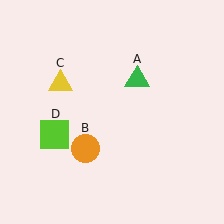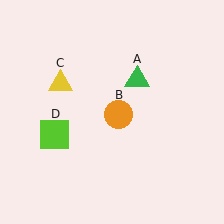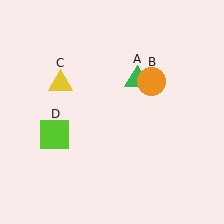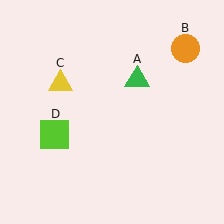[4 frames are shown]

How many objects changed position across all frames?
1 object changed position: orange circle (object B).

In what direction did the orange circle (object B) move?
The orange circle (object B) moved up and to the right.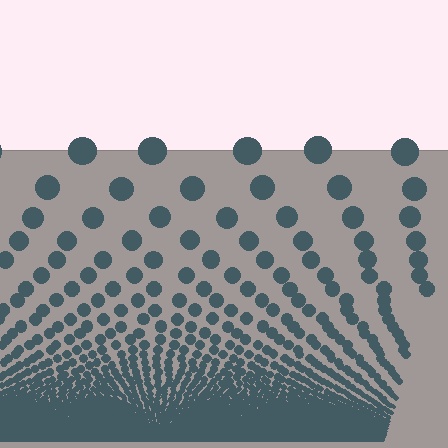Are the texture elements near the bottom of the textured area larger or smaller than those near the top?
Smaller. The gradient is inverted — elements near the bottom are smaller and denser.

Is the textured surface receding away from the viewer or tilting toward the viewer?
The surface appears to tilt toward the viewer. Texture elements get larger and sparser toward the top.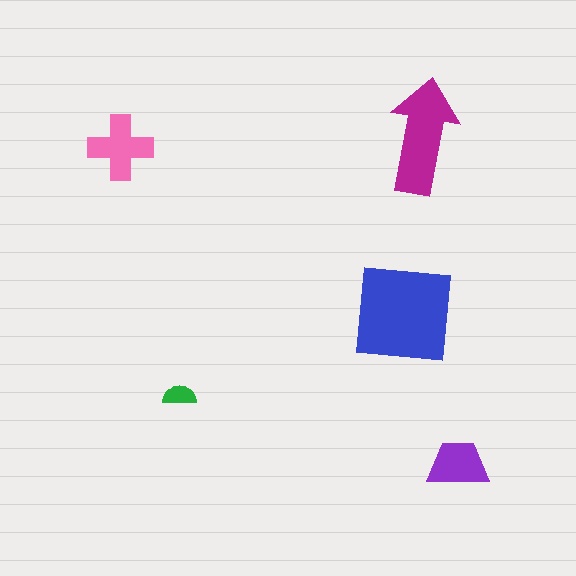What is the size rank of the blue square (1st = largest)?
1st.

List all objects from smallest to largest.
The green semicircle, the purple trapezoid, the pink cross, the magenta arrow, the blue square.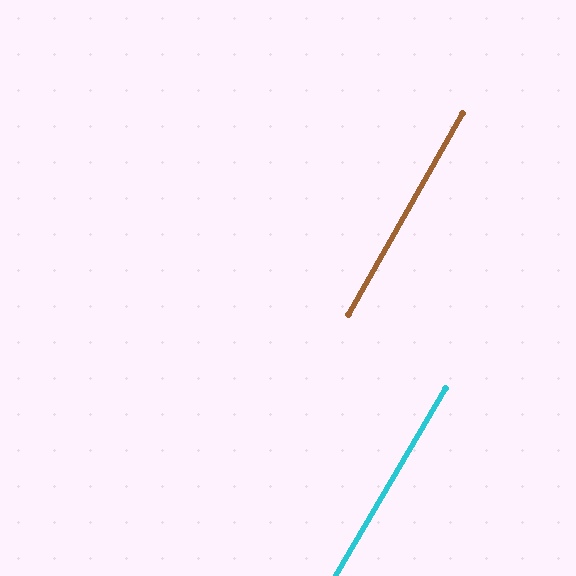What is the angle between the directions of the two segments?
Approximately 1 degree.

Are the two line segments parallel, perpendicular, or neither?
Parallel — their directions differ by only 0.8°.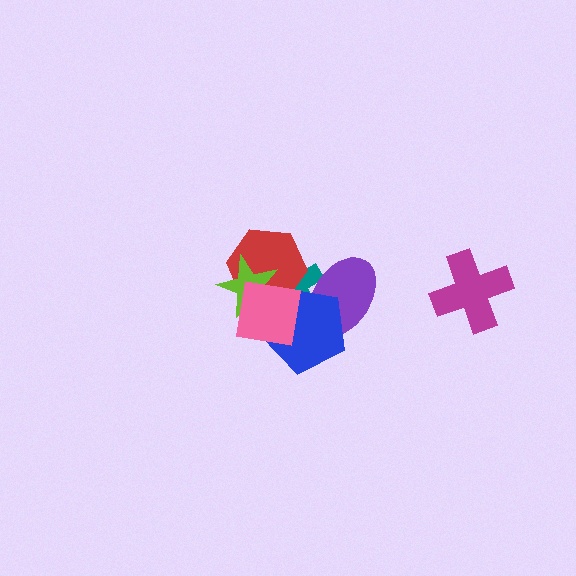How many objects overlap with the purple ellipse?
2 objects overlap with the purple ellipse.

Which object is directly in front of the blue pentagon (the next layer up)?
The lime star is directly in front of the blue pentagon.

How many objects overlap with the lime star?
4 objects overlap with the lime star.